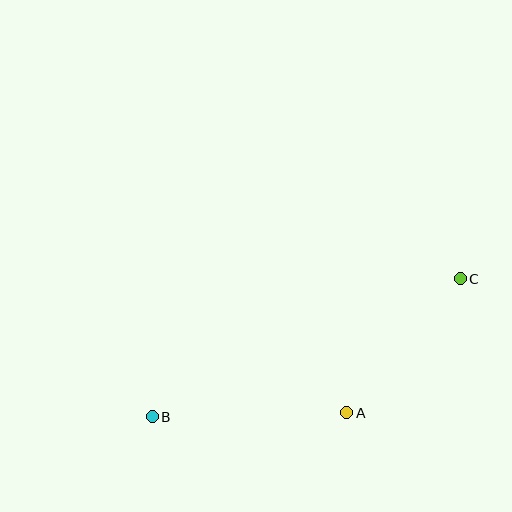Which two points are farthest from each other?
Points B and C are farthest from each other.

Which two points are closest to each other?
Points A and C are closest to each other.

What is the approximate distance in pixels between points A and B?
The distance between A and B is approximately 195 pixels.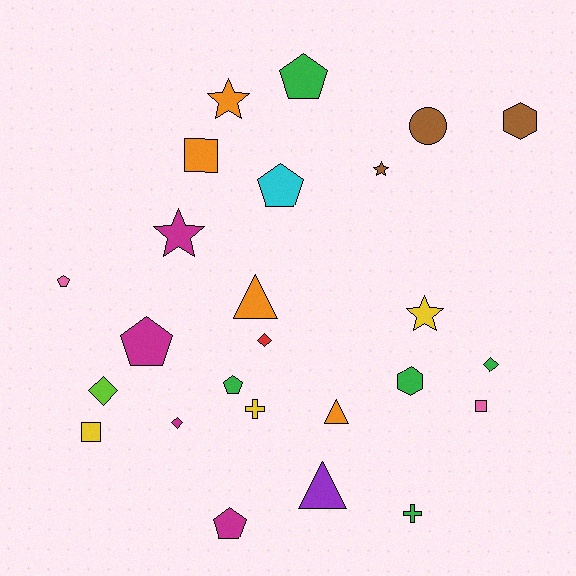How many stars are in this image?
There are 4 stars.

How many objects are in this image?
There are 25 objects.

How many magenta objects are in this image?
There are 4 magenta objects.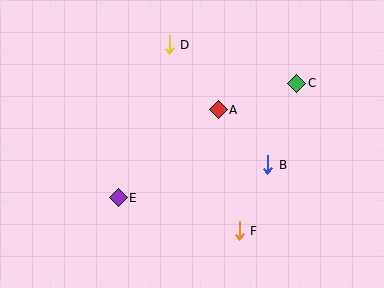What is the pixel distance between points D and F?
The distance between D and F is 199 pixels.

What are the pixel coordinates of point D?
Point D is at (169, 45).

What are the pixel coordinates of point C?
Point C is at (297, 84).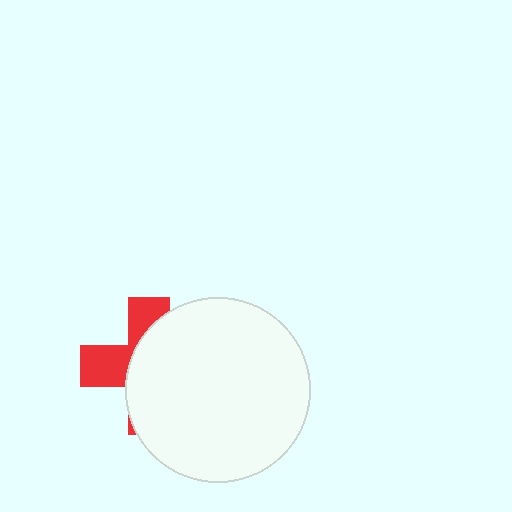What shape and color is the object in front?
The object in front is a white circle.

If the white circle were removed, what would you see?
You would see the complete red cross.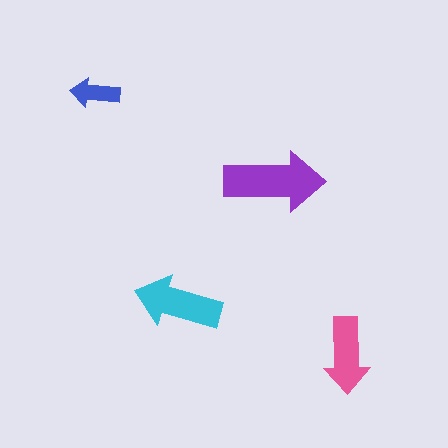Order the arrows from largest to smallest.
the purple one, the cyan one, the pink one, the blue one.